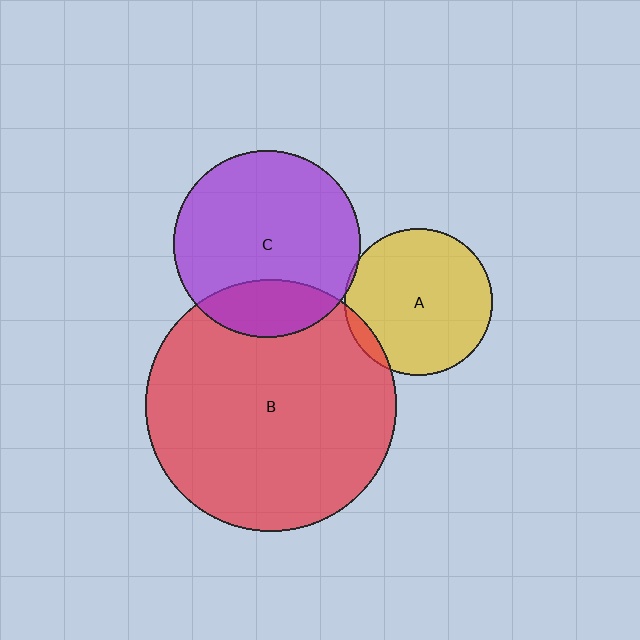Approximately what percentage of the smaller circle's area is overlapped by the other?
Approximately 5%.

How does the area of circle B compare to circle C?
Approximately 1.8 times.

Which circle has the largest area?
Circle B (red).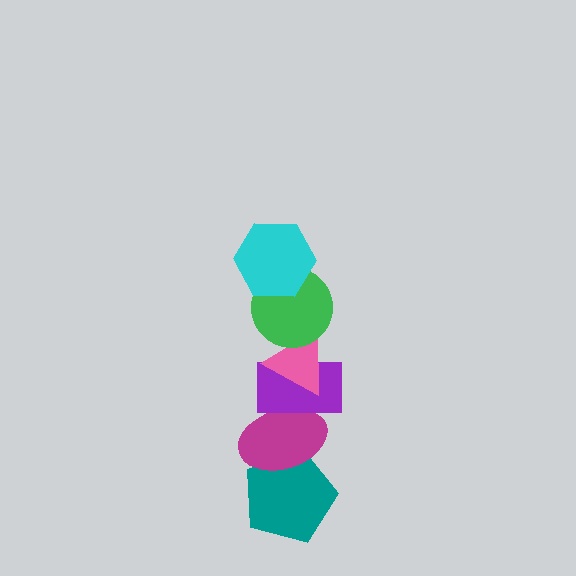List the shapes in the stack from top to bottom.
From top to bottom: the cyan hexagon, the green circle, the pink triangle, the purple rectangle, the magenta ellipse, the teal pentagon.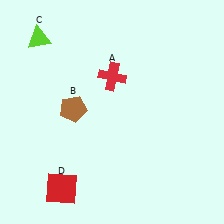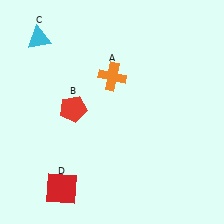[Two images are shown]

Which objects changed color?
A changed from red to orange. B changed from brown to red. C changed from lime to cyan.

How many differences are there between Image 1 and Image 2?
There are 3 differences between the two images.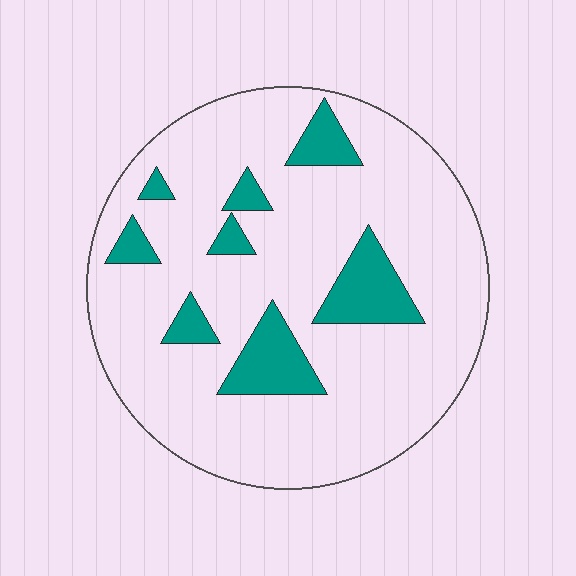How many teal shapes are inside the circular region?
8.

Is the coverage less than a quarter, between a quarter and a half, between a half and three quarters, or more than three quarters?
Less than a quarter.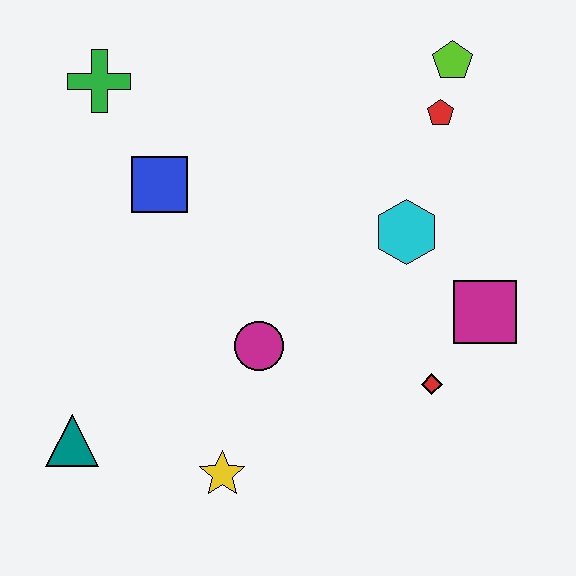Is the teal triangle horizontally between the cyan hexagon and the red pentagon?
No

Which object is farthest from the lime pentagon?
The teal triangle is farthest from the lime pentagon.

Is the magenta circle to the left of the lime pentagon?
Yes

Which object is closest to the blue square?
The green cross is closest to the blue square.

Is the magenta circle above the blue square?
No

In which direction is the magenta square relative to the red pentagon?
The magenta square is below the red pentagon.